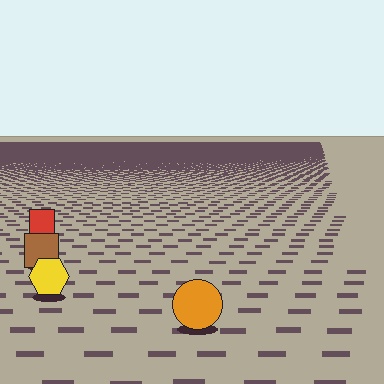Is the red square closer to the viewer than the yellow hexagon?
No. The yellow hexagon is closer — you can tell from the texture gradient: the ground texture is coarser near it.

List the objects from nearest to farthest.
From nearest to farthest: the orange circle, the yellow hexagon, the brown square, the red square.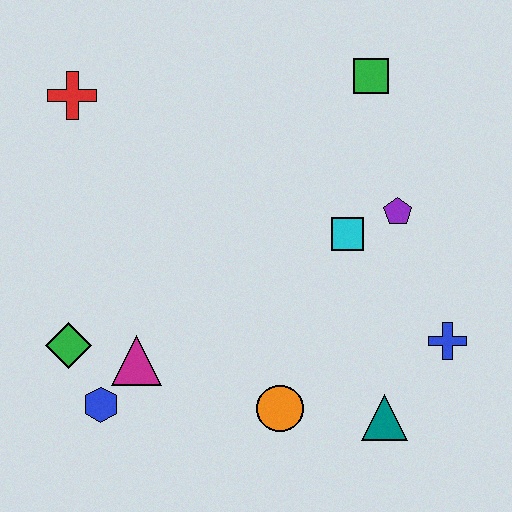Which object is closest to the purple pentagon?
The cyan square is closest to the purple pentagon.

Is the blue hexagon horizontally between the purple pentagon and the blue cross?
No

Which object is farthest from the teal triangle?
The red cross is farthest from the teal triangle.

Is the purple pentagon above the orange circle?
Yes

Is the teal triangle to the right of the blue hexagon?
Yes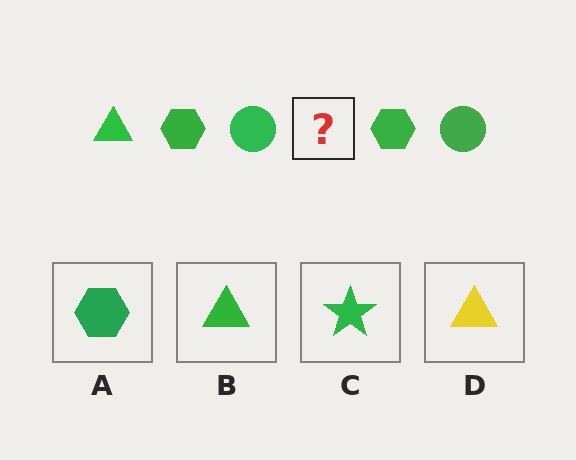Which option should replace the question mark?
Option B.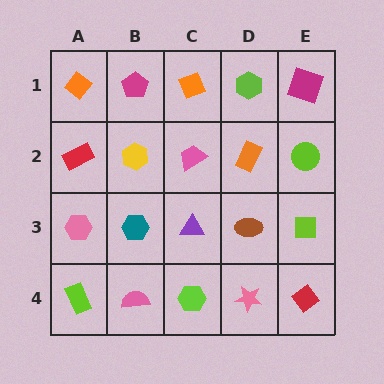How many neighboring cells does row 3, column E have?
3.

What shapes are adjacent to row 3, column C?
A pink trapezoid (row 2, column C), a lime hexagon (row 4, column C), a teal hexagon (row 3, column B), a brown ellipse (row 3, column D).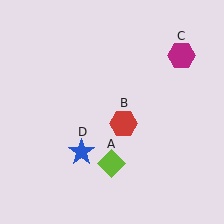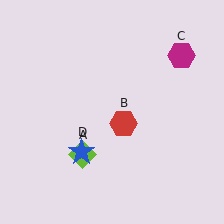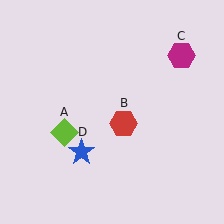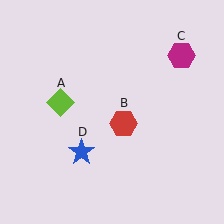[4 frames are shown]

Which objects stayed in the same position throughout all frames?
Red hexagon (object B) and magenta hexagon (object C) and blue star (object D) remained stationary.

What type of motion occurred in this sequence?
The lime diamond (object A) rotated clockwise around the center of the scene.